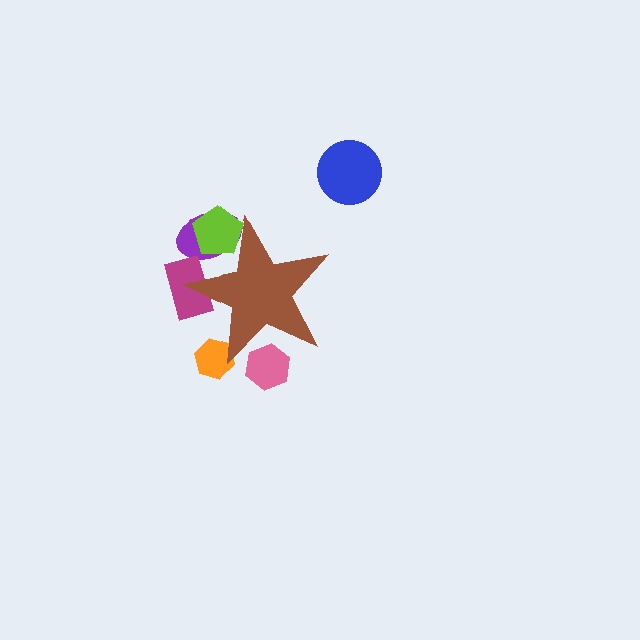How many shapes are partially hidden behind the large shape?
5 shapes are partially hidden.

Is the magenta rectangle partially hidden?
Yes, the magenta rectangle is partially hidden behind the brown star.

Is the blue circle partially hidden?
No, the blue circle is fully visible.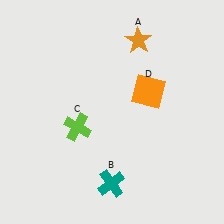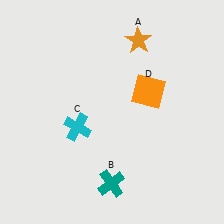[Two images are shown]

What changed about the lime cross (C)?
In Image 1, C is lime. In Image 2, it changed to cyan.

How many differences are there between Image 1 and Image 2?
There is 1 difference between the two images.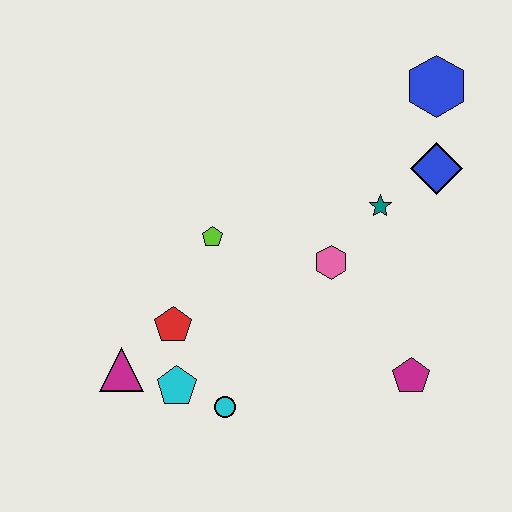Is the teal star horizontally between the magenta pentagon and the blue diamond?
No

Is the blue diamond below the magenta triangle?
No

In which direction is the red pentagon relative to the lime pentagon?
The red pentagon is below the lime pentagon.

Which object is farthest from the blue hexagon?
The magenta triangle is farthest from the blue hexagon.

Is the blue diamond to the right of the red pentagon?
Yes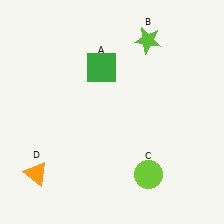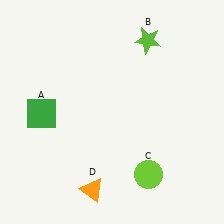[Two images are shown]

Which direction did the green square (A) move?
The green square (A) moved left.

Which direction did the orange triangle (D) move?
The orange triangle (D) moved right.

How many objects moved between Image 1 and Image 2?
2 objects moved between the two images.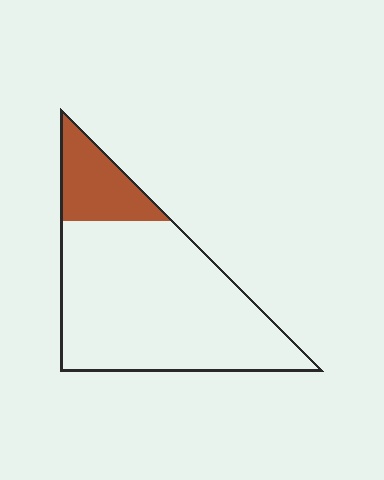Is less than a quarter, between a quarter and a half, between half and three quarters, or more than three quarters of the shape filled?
Less than a quarter.